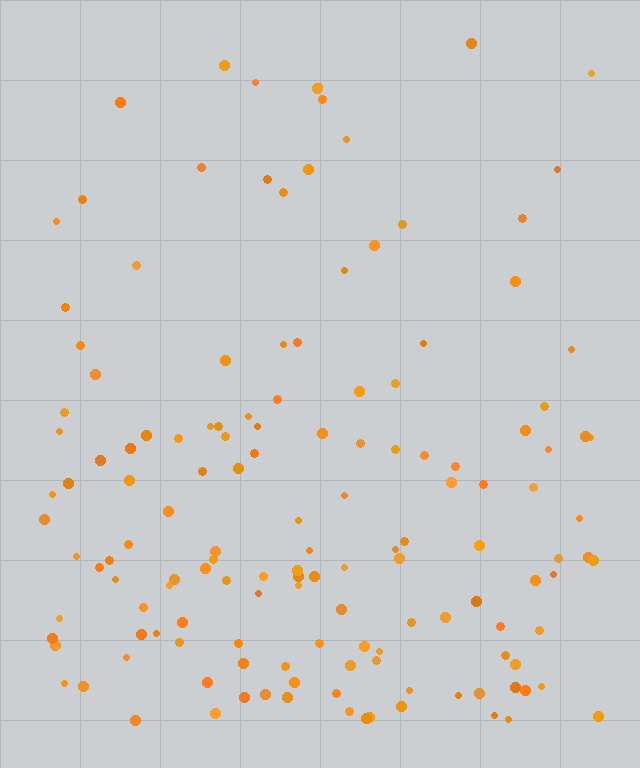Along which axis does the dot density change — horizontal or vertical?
Vertical.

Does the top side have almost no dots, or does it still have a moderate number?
Still a moderate number, just noticeably fewer than the bottom.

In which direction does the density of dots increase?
From top to bottom, with the bottom side densest.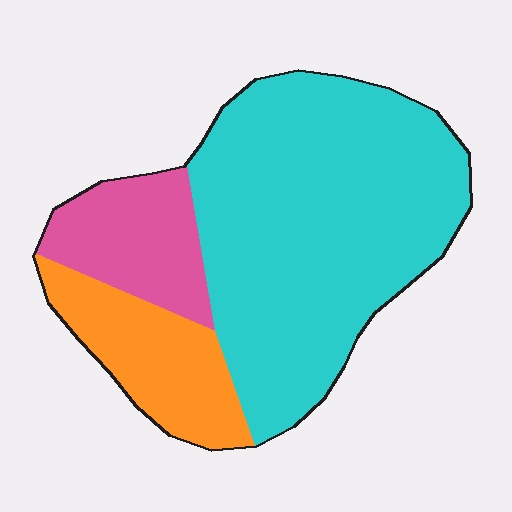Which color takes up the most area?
Cyan, at roughly 65%.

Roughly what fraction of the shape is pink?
Pink covers about 15% of the shape.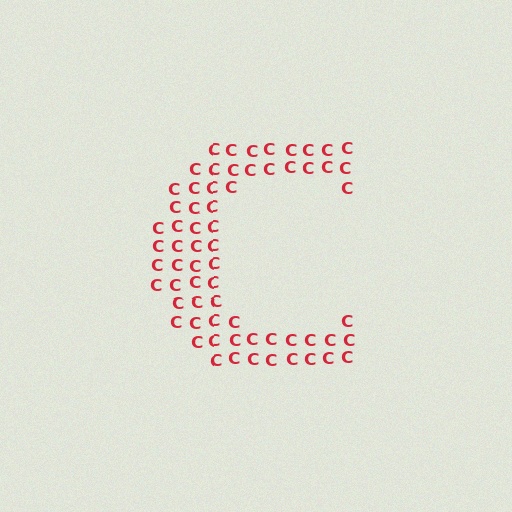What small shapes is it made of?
It is made of small letter C's.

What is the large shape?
The large shape is the letter C.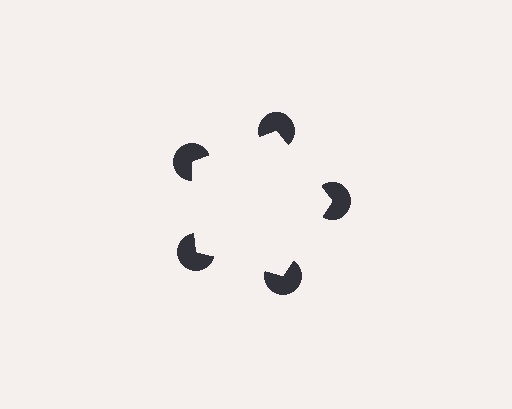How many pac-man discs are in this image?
There are 5 — one at each vertex of the illusory pentagon.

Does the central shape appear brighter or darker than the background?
It typically appears slightly brighter than the background, even though no actual brightness change is drawn.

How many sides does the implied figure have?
5 sides.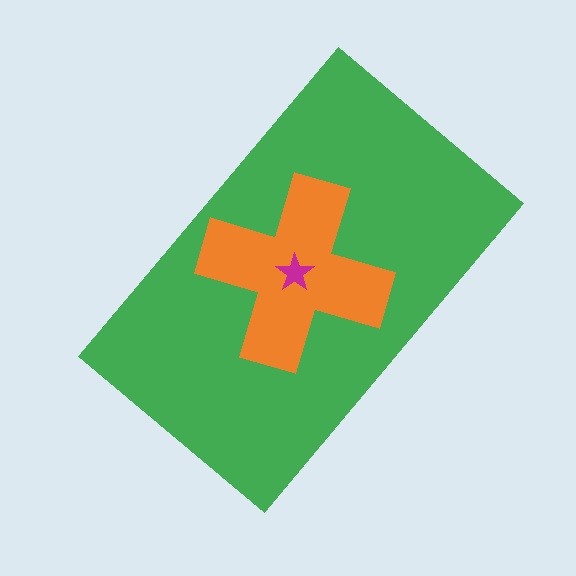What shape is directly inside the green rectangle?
The orange cross.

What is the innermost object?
The magenta star.